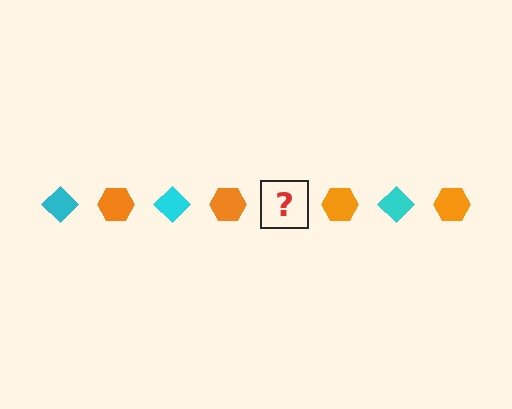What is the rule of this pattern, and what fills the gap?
The rule is that the pattern alternates between cyan diamond and orange hexagon. The gap should be filled with a cyan diamond.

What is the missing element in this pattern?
The missing element is a cyan diamond.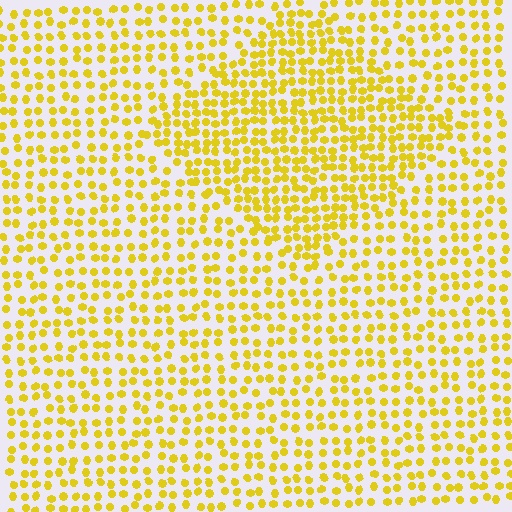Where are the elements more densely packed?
The elements are more densely packed inside the diamond boundary.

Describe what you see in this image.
The image contains small yellow elements arranged at two different densities. A diamond-shaped region is visible where the elements are more densely packed than the surrounding area.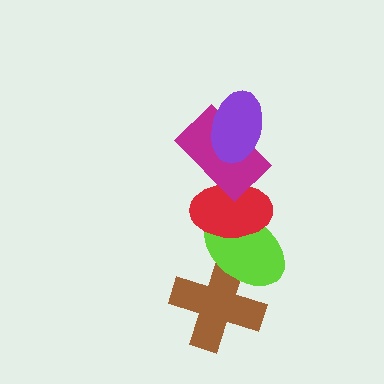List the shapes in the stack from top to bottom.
From top to bottom: the purple ellipse, the magenta rectangle, the red ellipse, the lime ellipse, the brown cross.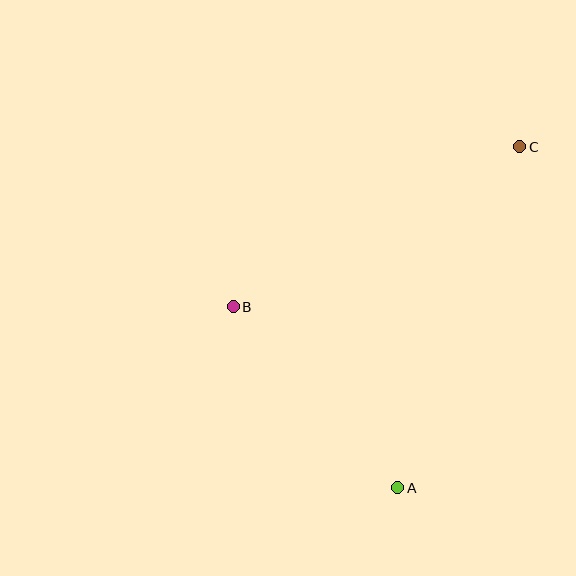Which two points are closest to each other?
Points A and B are closest to each other.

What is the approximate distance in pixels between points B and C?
The distance between B and C is approximately 328 pixels.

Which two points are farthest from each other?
Points A and C are farthest from each other.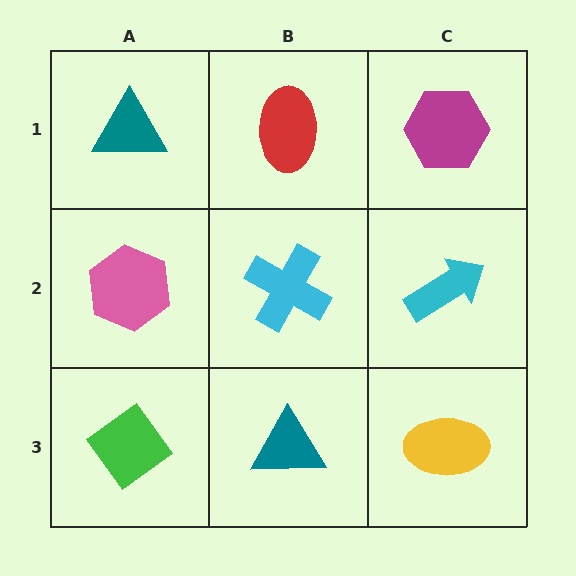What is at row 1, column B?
A red ellipse.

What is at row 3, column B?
A teal triangle.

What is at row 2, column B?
A cyan cross.